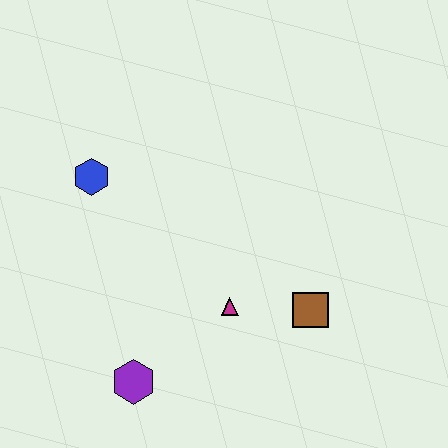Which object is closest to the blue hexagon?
The magenta triangle is closest to the blue hexagon.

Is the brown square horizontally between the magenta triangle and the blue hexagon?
No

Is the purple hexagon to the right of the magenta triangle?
No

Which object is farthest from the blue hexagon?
The brown square is farthest from the blue hexagon.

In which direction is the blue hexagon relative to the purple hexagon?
The blue hexagon is above the purple hexagon.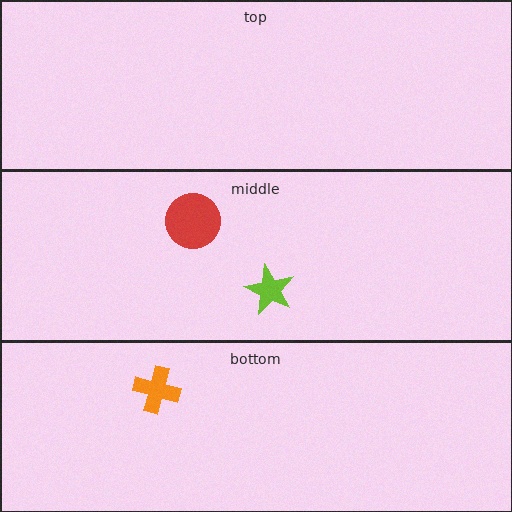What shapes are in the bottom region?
The orange cross.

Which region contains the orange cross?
The bottom region.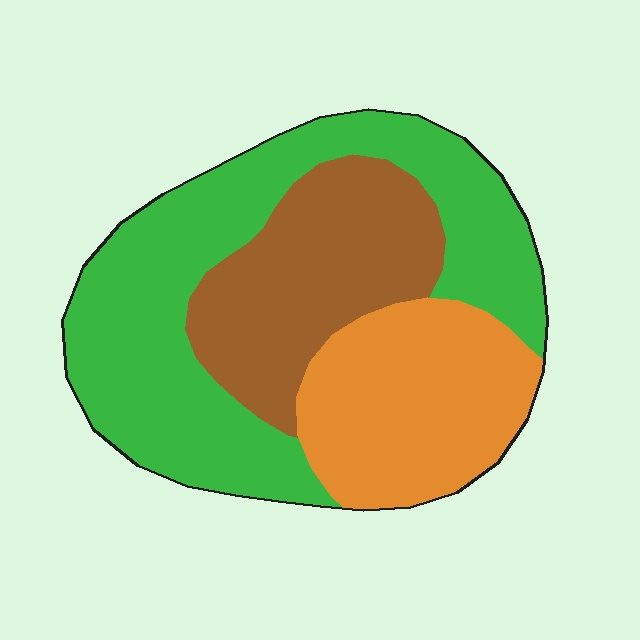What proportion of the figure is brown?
Brown covers roughly 25% of the figure.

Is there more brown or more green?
Green.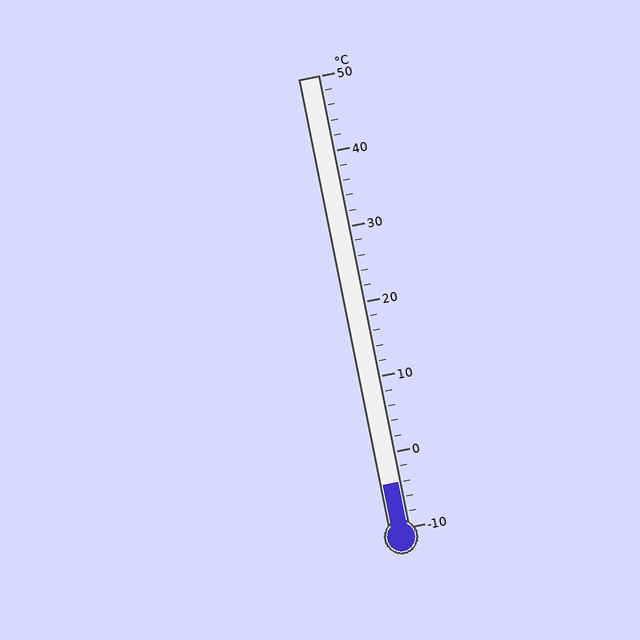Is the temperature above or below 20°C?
The temperature is below 20°C.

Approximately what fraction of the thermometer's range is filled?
The thermometer is filled to approximately 10% of its range.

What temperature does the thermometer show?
The thermometer shows approximately -4°C.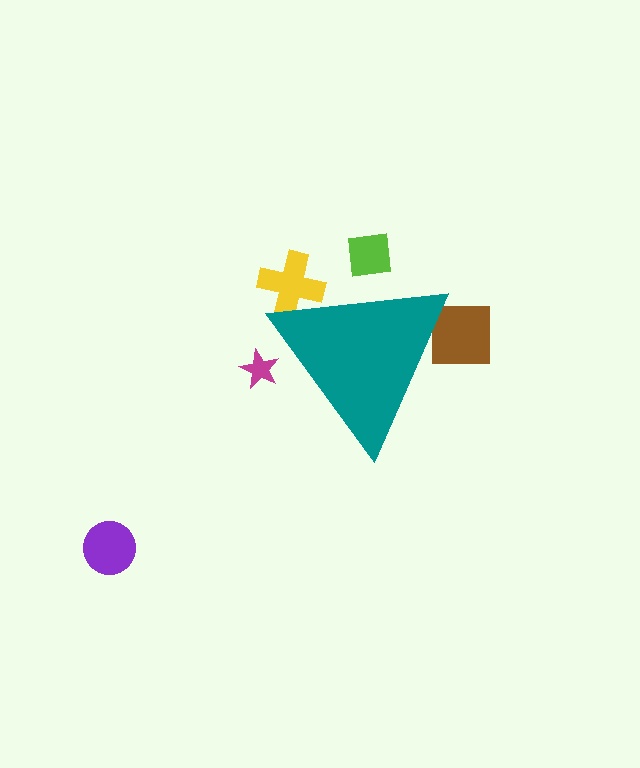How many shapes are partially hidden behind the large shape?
4 shapes are partially hidden.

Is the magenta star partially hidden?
Yes, the magenta star is partially hidden behind the teal triangle.